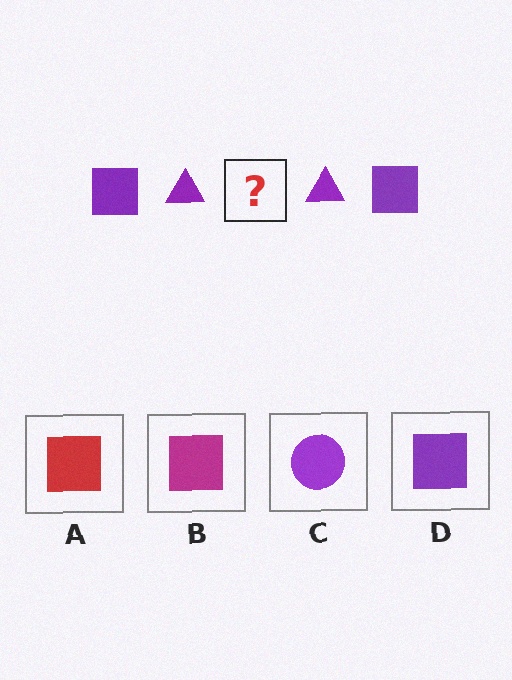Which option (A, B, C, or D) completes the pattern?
D.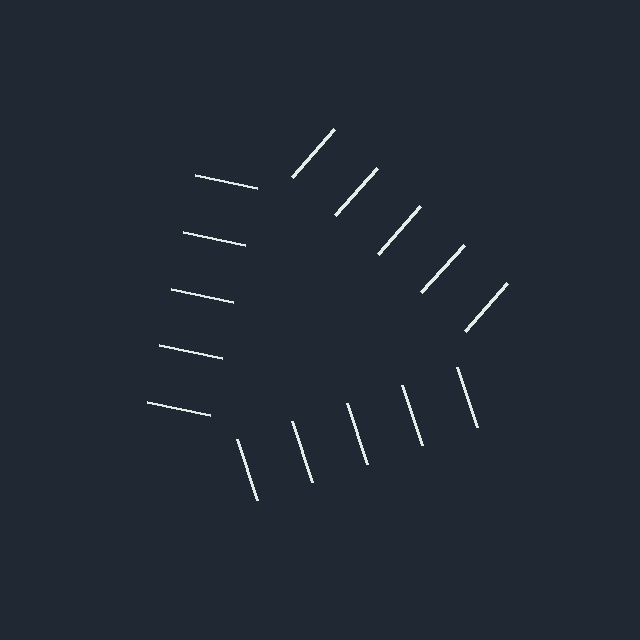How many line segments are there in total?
15 — 5 along each of the 3 edges.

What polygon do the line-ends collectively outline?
An illusory triangle — the line segments terminate on its edges but no continuous stroke is drawn.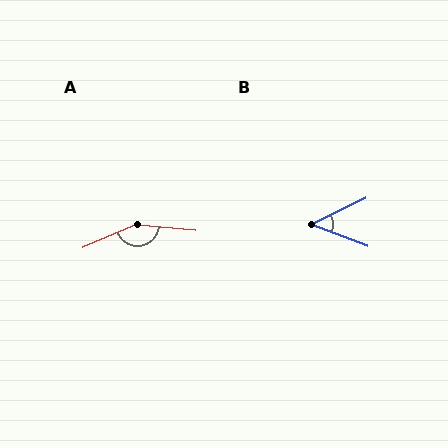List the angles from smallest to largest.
B (47°), A (152°).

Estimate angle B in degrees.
Approximately 47 degrees.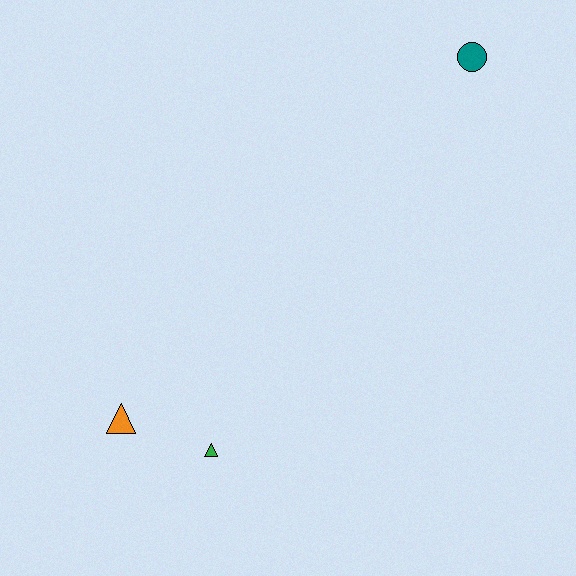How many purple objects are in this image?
There are no purple objects.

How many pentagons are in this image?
There are no pentagons.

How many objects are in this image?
There are 3 objects.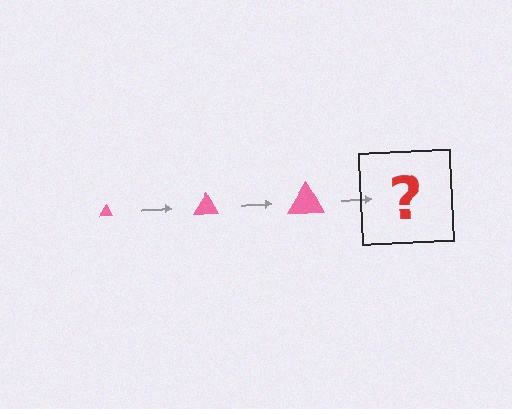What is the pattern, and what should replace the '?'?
The pattern is that the triangle gets progressively larger each step. The '?' should be a pink triangle, larger than the previous one.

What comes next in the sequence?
The next element should be a pink triangle, larger than the previous one.